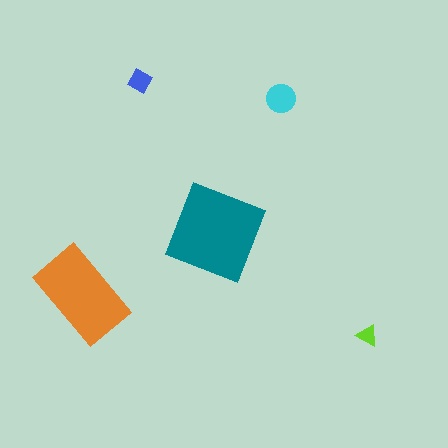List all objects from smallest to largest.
The lime triangle, the blue diamond, the cyan circle, the orange rectangle, the teal square.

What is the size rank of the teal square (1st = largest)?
1st.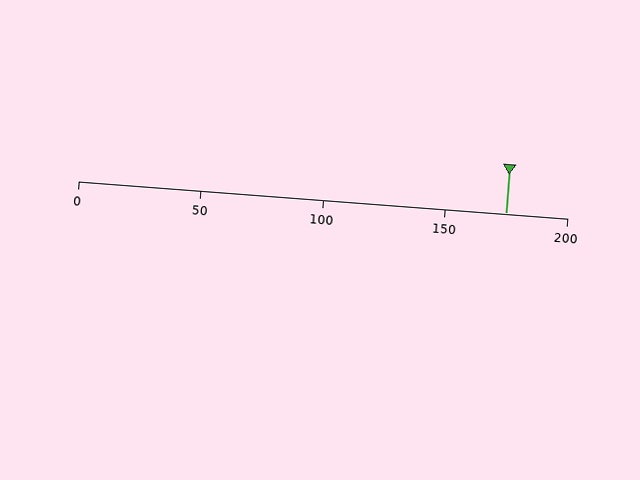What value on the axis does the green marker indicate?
The marker indicates approximately 175.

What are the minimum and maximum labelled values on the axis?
The axis runs from 0 to 200.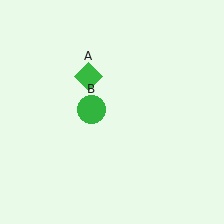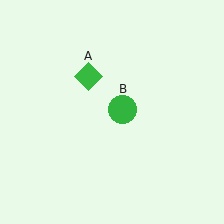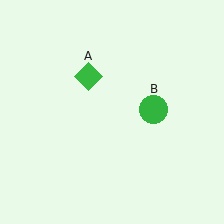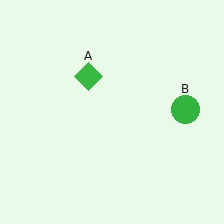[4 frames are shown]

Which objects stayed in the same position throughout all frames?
Green diamond (object A) remained stationary.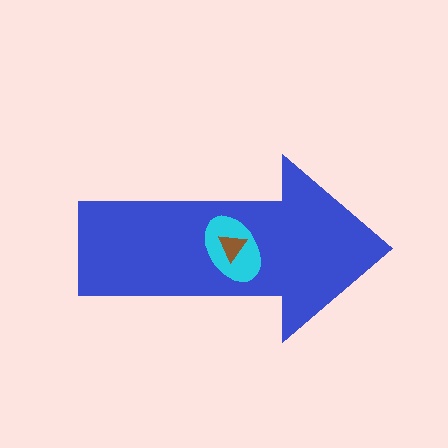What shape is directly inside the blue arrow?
The cyan ellipse.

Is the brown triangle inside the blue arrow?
Yes.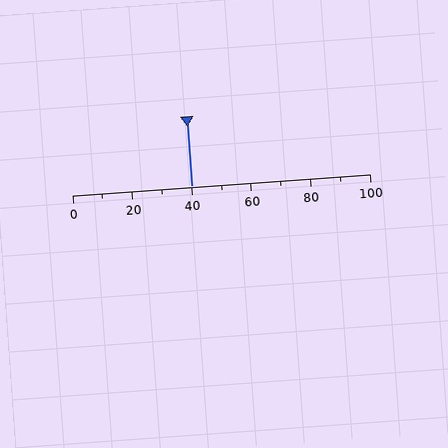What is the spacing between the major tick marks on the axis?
The major ticks are spaced 20 apart.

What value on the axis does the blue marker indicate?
The marker indicates approximately 40.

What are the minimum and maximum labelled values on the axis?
The axis runs from 0 to 100.